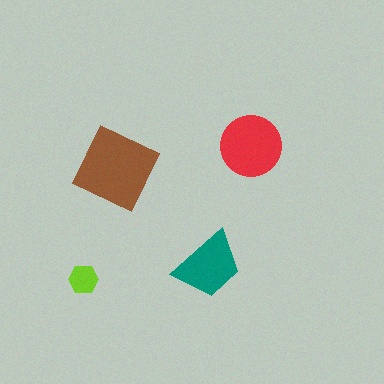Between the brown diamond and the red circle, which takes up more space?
The brown diamond.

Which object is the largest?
The brown diamond.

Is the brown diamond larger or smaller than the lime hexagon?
Larger.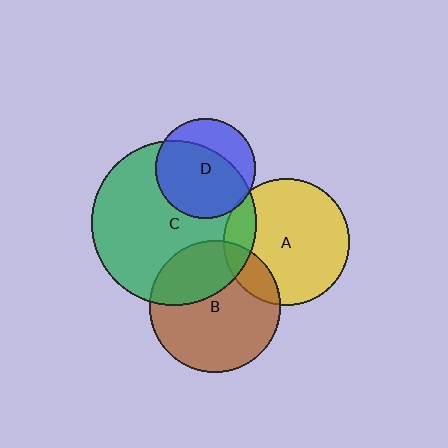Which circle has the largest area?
Circle C (green).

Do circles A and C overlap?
Yes.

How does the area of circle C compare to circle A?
Approximately 1.7 times.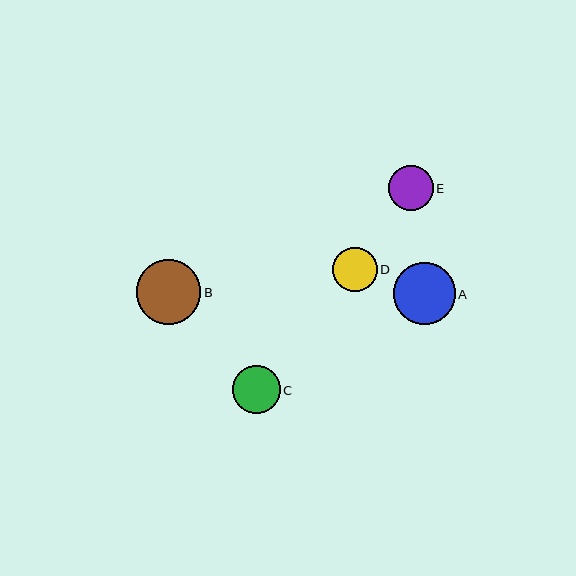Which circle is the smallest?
Circle D is the smallest with a size of approximately 45 pixels.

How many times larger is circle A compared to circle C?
Circle A is approximately 1.3 times the size of circle C.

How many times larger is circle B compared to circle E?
Circle B is approximately 1.4 times the size of circle E.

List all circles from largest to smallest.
From largest to smallest: B, A, C, E, D.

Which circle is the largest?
Circle B is the largest with a size of approximately 65 pixels.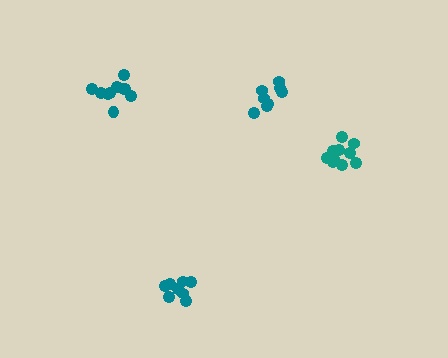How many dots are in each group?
Group 1: 8 dots, Group 2: 9 dots, Group 3: 10 dots, Group 4: 10 dots (37 total).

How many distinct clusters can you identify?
There are 4 distinct clusters.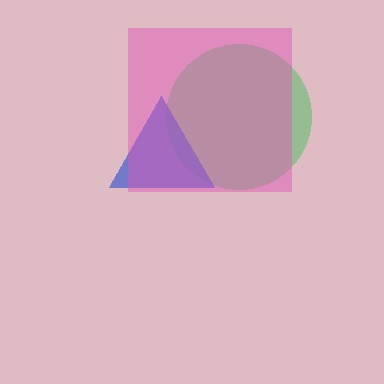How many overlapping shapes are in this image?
There are 3 overlapping shapes in the image.